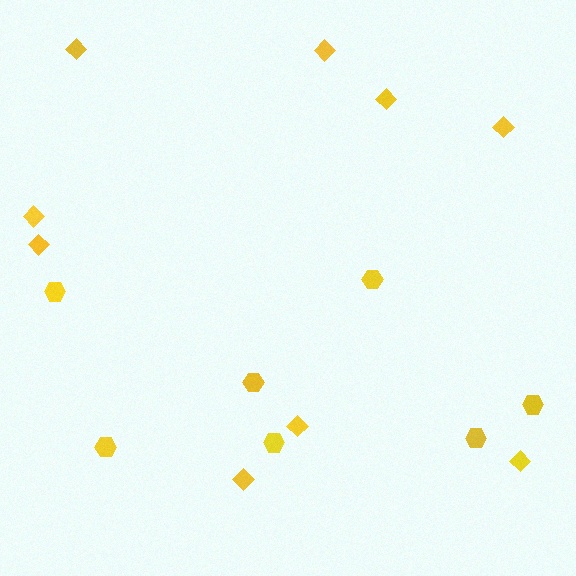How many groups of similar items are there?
There are 2 groups: one group of diamonds (9) and one group of hexagons (7).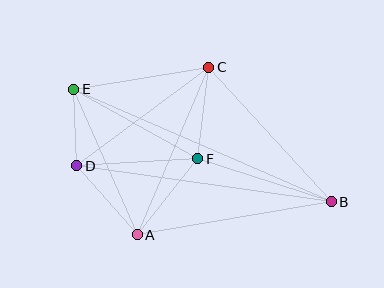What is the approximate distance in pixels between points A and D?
The distance between A and D is approximately 92 pixels.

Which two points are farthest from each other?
Points B and E are farthest from each other.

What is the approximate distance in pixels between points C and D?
The distance between C and D is approximately 164 pixels.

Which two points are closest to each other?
Points D and E are closest to each other.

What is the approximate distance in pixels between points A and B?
The distance between A and B is approximately 197 pixels.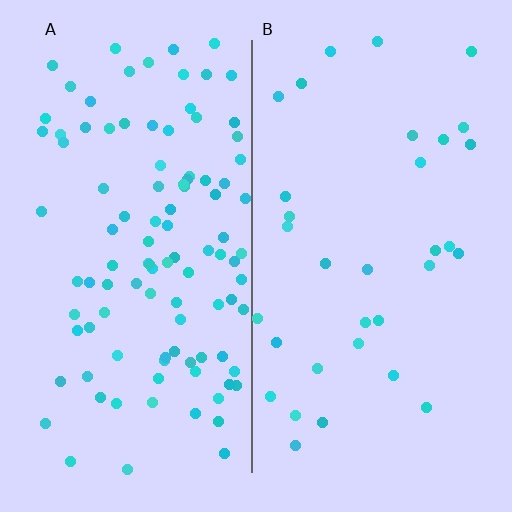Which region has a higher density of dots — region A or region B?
A (the left).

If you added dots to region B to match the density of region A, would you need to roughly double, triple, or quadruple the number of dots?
Approximately triple.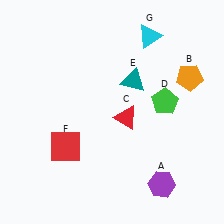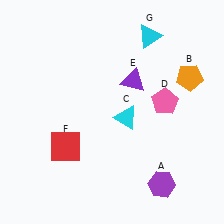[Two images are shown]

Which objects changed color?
C changed from red to cyan. D changed from green to pink. E changed from teal to purple.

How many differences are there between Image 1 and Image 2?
There are 3 differences between the two images.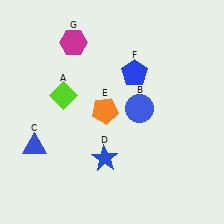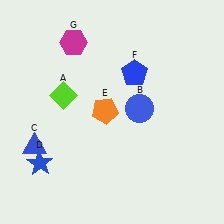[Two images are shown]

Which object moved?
The blue star (D) moved left.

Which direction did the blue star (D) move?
The blue star (D) moved left.